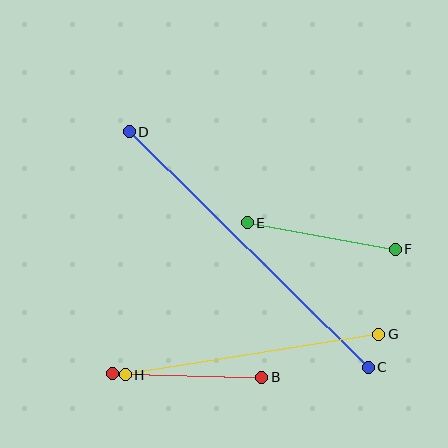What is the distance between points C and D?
The distance is approximately 336 pixels.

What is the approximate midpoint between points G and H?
The midpoint is at approximately (252, 354) pixels.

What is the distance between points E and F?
The distance is approximately 150 pixels.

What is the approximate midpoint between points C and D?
The midpoint is at approximately (249, 250) pixels.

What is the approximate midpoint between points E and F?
The midpoint is at approximately (321, 236) pixels.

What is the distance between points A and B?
The distance is approximately 149 pixels.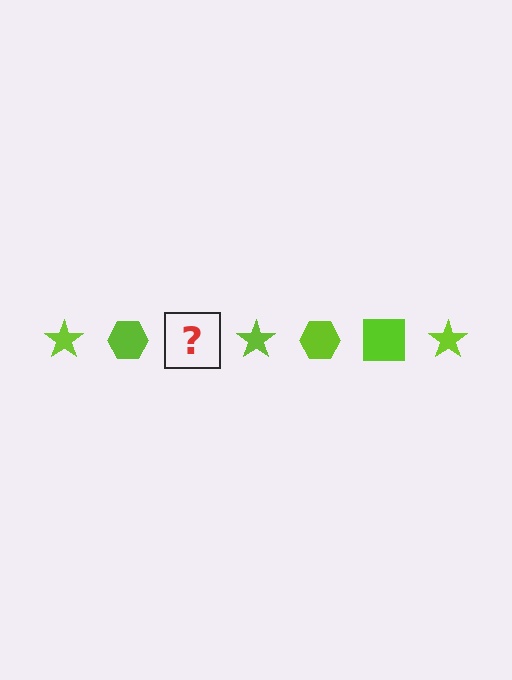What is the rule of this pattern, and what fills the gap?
The rule is that the pattern cycles through star, hexagon, square shapes in lime. The gap should be filled with a lime square.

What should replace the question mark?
The question mark should be replaced with a lime square.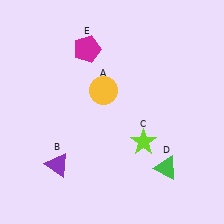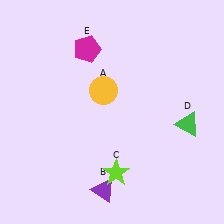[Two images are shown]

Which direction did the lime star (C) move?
The lime star (C) moved down.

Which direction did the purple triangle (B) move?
The purple triangle (B) moved right.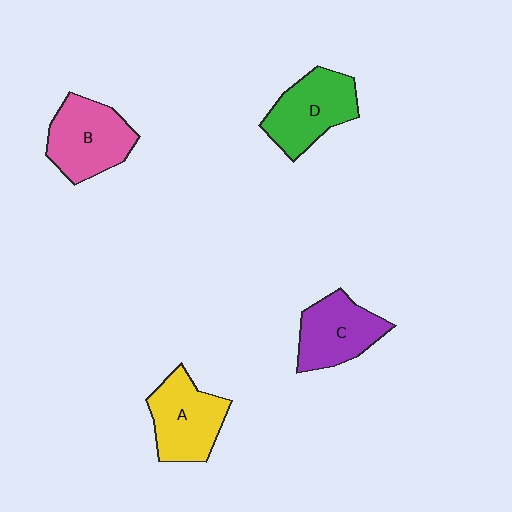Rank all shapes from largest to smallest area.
From largest to smallest: B (pink), D (green), A (yellow), C (purple).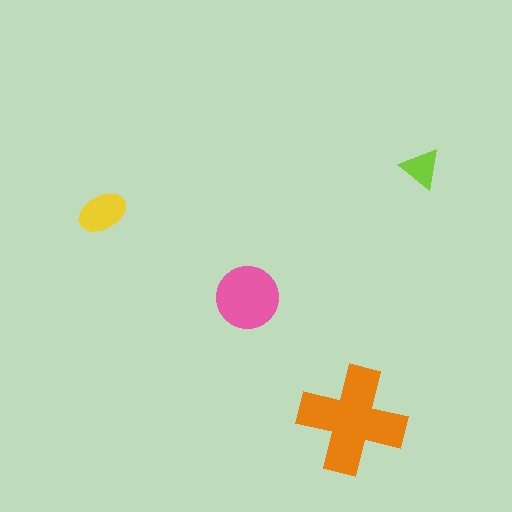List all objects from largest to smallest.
The orange cross, the pink circle, the yellow ellipse, the lime triangle.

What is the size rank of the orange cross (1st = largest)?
1st.